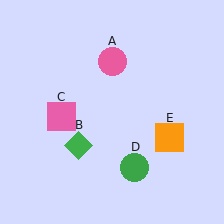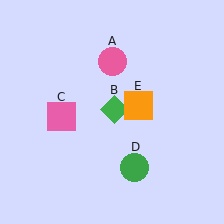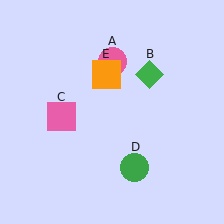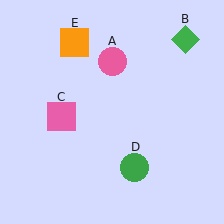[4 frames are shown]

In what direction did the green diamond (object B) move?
The green diamond (object B) moved up and to the right.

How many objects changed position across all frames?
2 objects changed position: green diamond (object B), orange square (object E).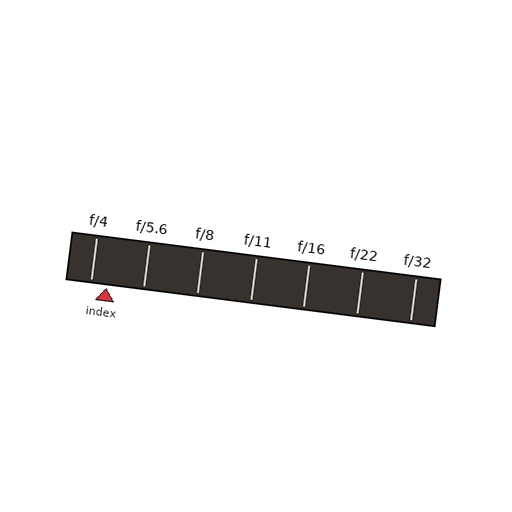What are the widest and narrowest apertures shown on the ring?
The widest aperture shown is f/4 and the narrowest is f/32.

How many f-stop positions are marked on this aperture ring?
There are 7 f-stop positions marked.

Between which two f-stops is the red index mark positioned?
The index mark is between f/4 and f/5.6.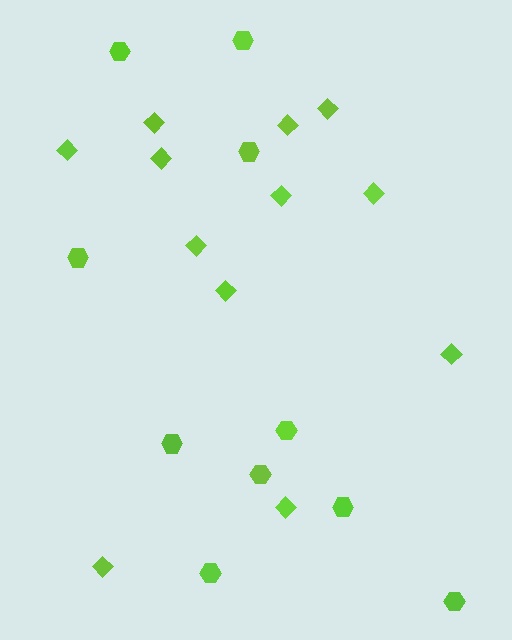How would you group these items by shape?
There are 2 groups: one group of hexagons (10) and one group of diamonds (12).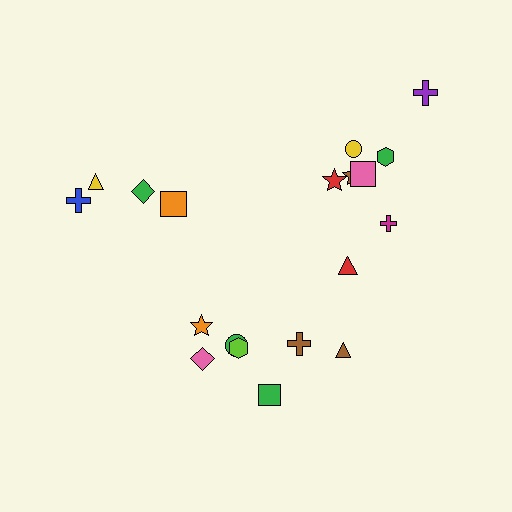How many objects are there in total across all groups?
There are 19 objects.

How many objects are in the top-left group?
There are 4 objects.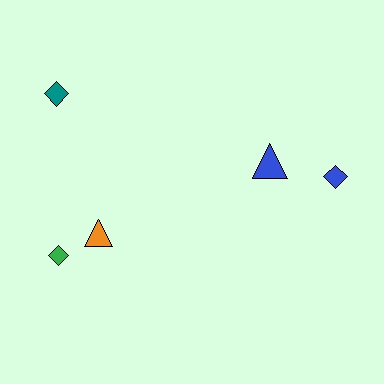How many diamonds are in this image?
There are 3 diamonds.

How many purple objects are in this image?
There are no purple objects.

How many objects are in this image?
There are 5 objects.